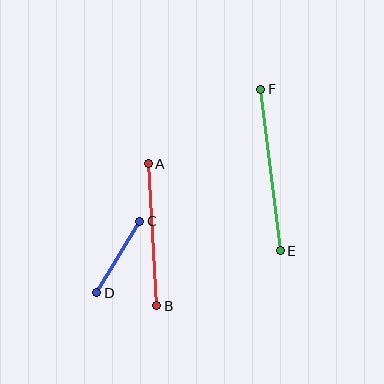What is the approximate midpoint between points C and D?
The midpoint is at approximately (118, 257) pixels.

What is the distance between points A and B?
The distance is approximately 142 pixels.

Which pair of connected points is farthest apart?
Points E and F are farthest apart.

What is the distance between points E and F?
The distance is approximately 163 pixels.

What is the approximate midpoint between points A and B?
The midpoint is at approximately (152, 235) pixels.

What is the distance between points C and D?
The distance is approximately 84 pixels.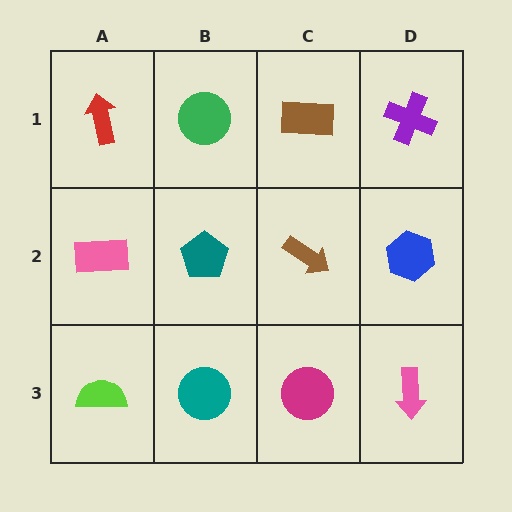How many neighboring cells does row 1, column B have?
3.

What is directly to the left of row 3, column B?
A lime semicircle.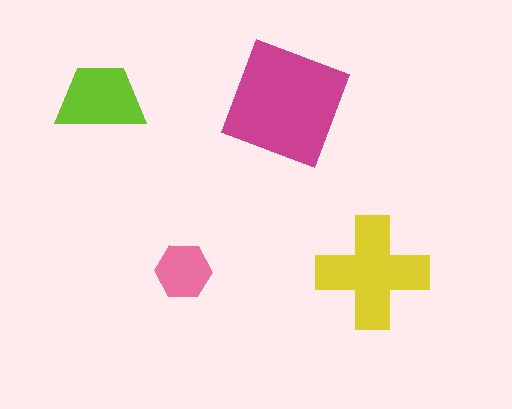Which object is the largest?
The magenta square.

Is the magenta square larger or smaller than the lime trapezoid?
Larger.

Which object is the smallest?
The pink hexagon.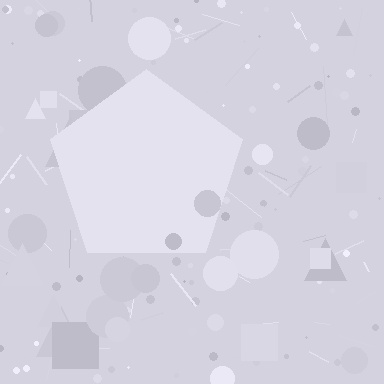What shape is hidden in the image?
A pentagon is hidden in the image.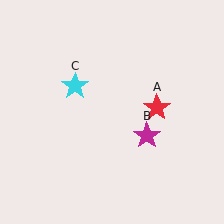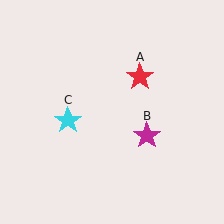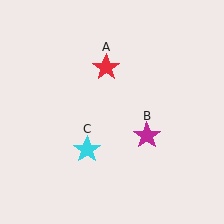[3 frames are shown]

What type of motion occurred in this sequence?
The red star (object A), cyan star (object C) rotated counterclockwise around the center of the scene.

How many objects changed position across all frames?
2 objects changed position: red star (object A), cyan star (object C).